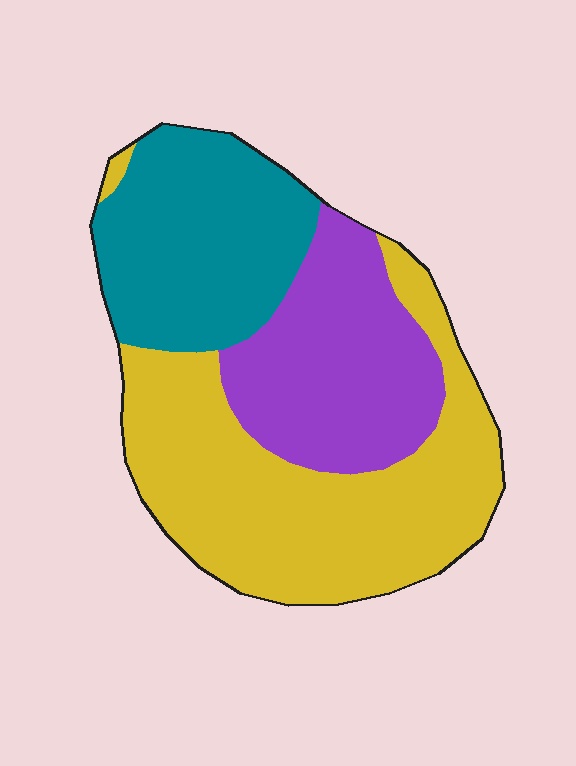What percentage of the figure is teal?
Teal takes up between a quarter and a half of the figure.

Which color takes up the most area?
Yellow, at roughly 45%.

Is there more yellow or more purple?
Yellow.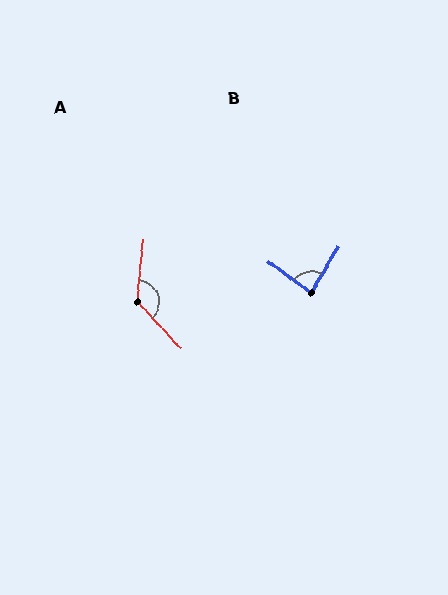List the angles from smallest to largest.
B (83°), A (131°).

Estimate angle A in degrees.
Approximately 131 degrees.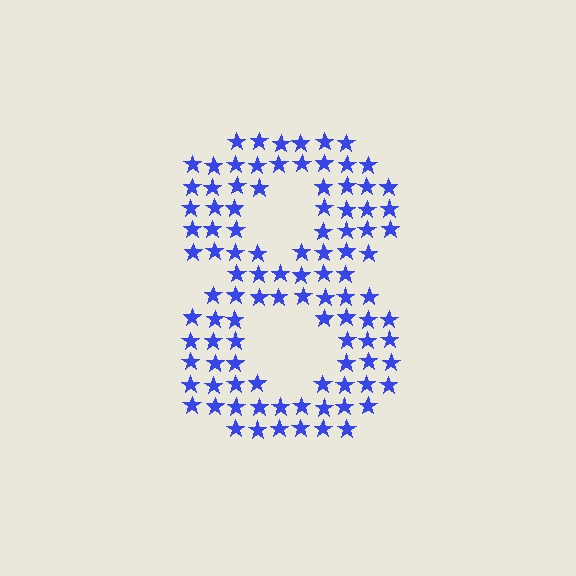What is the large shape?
The large shape is the digit 8.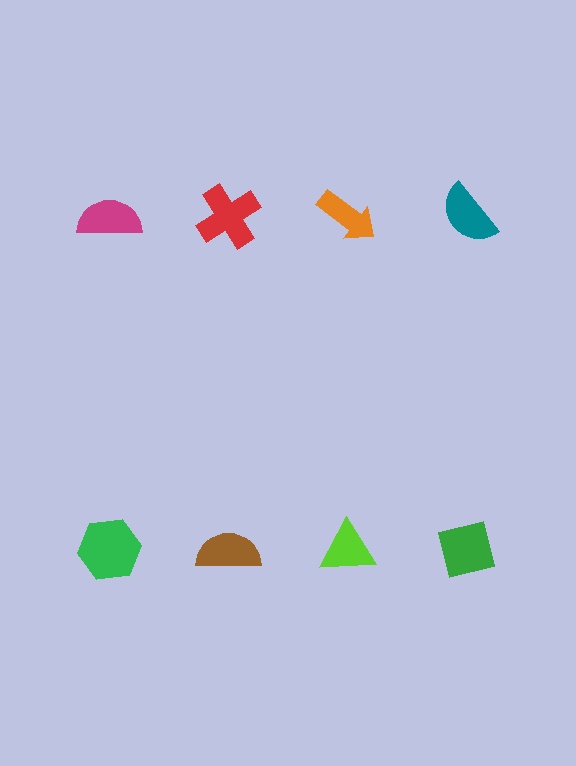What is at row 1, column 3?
An orange arrow.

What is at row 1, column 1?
A magenta semicircle.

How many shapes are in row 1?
4 shapes.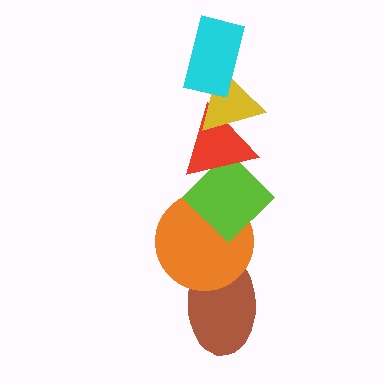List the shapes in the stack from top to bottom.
From top to bottom: the cyan rectangle, the yellow triangle, the red triangle, the lime diamond, the orange circle, the brown ellipse.